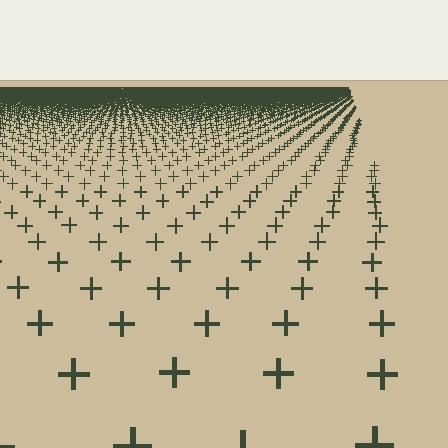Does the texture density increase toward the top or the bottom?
Density increases toward the top.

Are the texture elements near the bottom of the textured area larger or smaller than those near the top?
Larger. Near the bottom, elements are closer to the viewer and appear at a bigger on-screen size.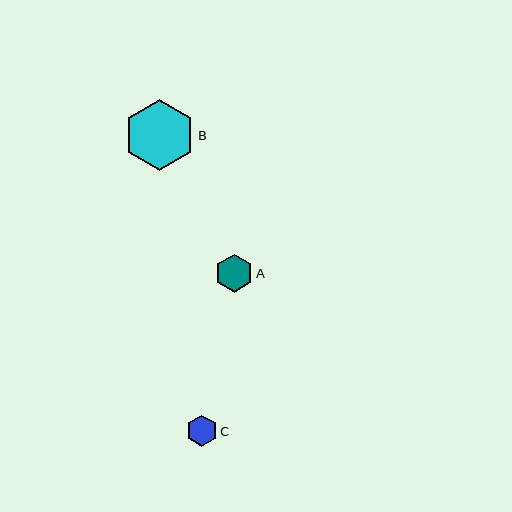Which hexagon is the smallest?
Hexagon C is the smallest with a size of approximately 31 pixels.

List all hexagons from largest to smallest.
From largest to smallest: B, A, C.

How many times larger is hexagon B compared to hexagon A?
Hexagon B is approximately 1.8 times the size of hexagon A.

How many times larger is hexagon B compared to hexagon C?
Hexagon B is approximately 2.3 times the size of hexagon C.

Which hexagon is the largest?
Hexagon B is the largest with a size of approximately 71 pixels.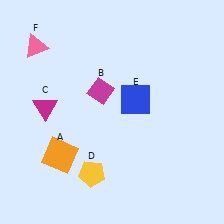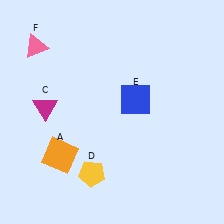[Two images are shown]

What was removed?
The magenta diamond (B) was removed in Image 2.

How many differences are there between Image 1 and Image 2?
There is 1 difference between the two images.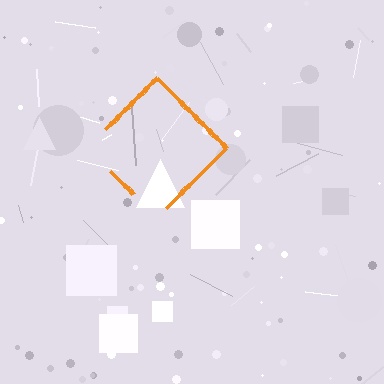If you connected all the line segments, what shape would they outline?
They would outline a diamond.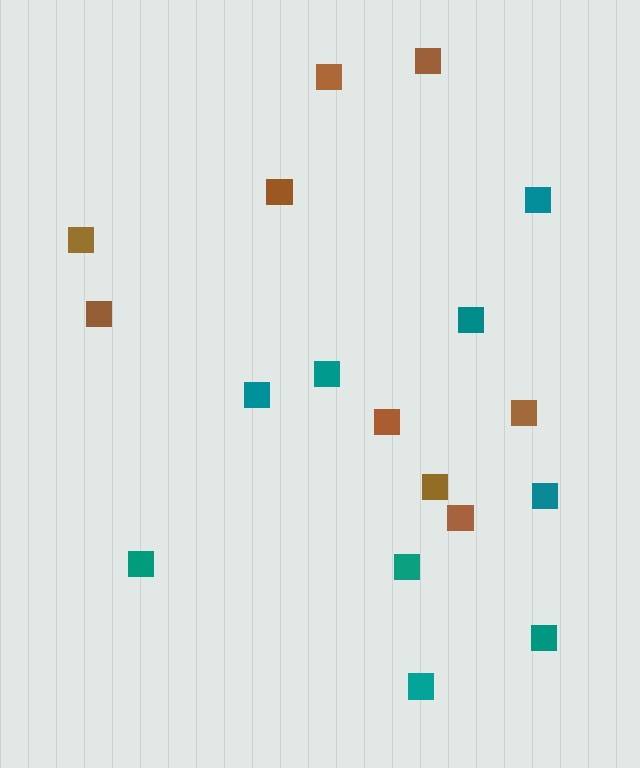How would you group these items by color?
There are 2 groups: one group of brown squares (9) and one group of teal squares (9).